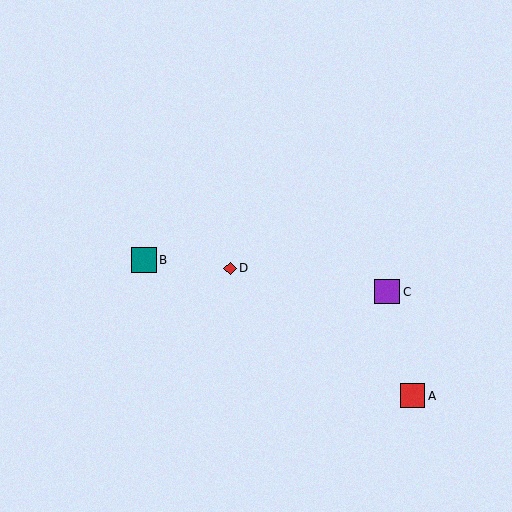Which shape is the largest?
The teal square (labeled B) is the largest.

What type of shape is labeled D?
Shape D is a red diamond.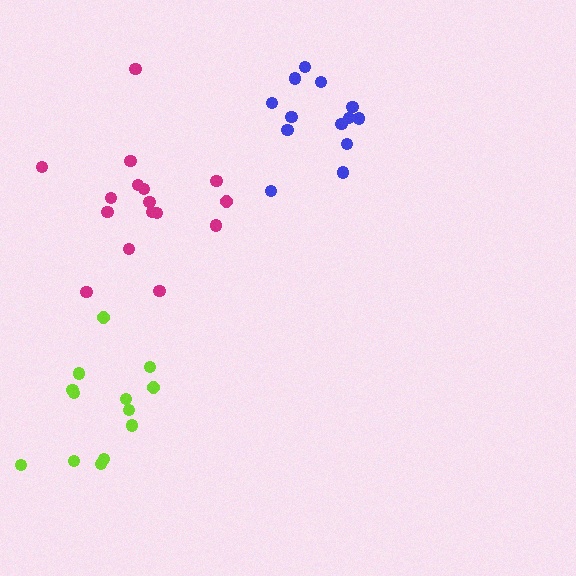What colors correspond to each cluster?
The clusters are colored: magenta, lime, blue.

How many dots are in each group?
Group 1: 16 dots, Group 2: 13 dots, Group 3: 13 dots (42 total).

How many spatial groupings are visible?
There are 3 spatial groupings.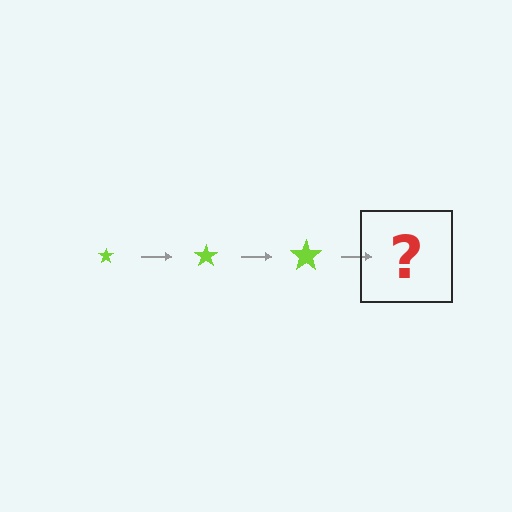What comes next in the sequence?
The next element should be a lime star, larger than the previous one.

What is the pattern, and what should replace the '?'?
The pattern is that the star gets progressively larger each step. The '?' should be a lime star, larger than the previous one.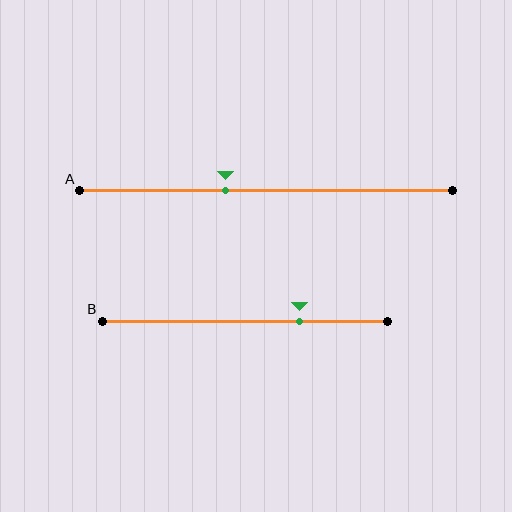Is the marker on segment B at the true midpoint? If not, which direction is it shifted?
No, the marker on segment B is shifted to the right by about 19% of the segment length.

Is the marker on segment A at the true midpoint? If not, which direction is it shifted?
No, the marker on segment A is shifted to the left by about 11% of the segment length.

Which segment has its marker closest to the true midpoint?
Segment A has its marker closest to the true midpoint.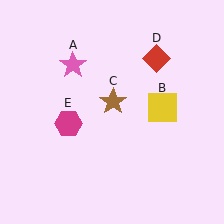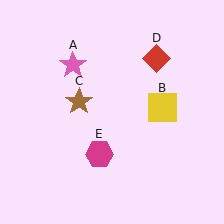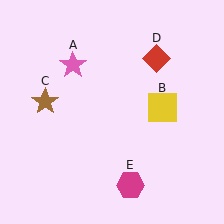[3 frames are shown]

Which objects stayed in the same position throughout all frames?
Pink star (object A) and yellow square (object B) and red diamond (object D) remained stationary.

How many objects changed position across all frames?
2 objects changed position: brown star (object C), magenta hexagon (object E).